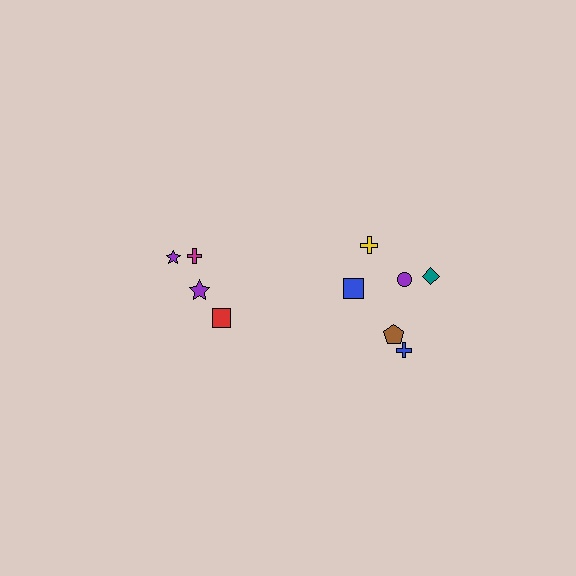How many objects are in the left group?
There are 4 objects.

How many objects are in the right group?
There are 6 objects.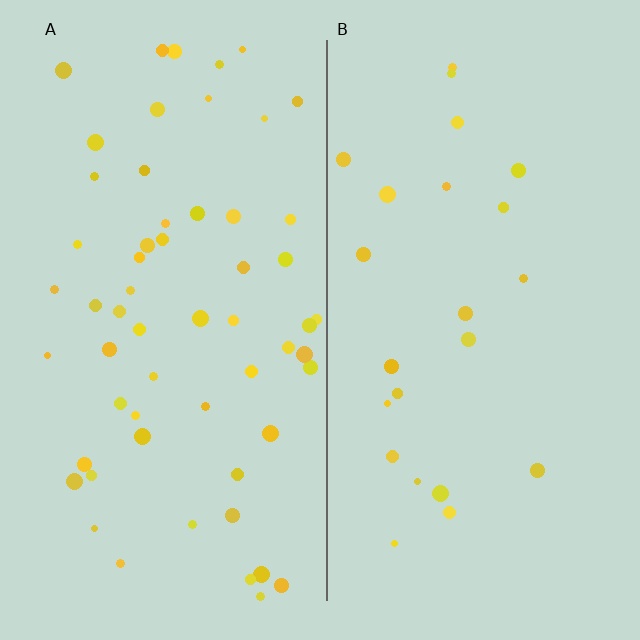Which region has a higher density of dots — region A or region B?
A (the left).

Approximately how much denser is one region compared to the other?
Approximately 2.5× — region A over region B.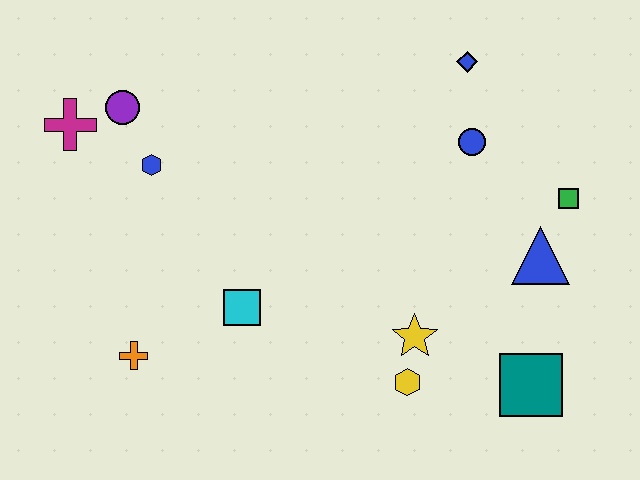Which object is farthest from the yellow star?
The magenta cross is farthest from the yellow star.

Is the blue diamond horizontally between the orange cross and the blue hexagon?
No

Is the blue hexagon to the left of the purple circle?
No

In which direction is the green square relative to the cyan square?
The green square is to the right of the cyan square.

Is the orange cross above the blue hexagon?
No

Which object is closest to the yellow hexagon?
The yellow star is closest to the yellow hexagon.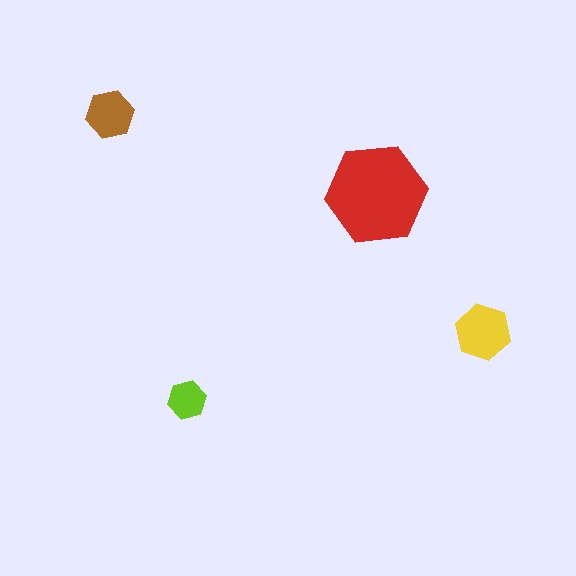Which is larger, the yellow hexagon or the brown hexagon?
The yellow one.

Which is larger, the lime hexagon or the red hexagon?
The red one.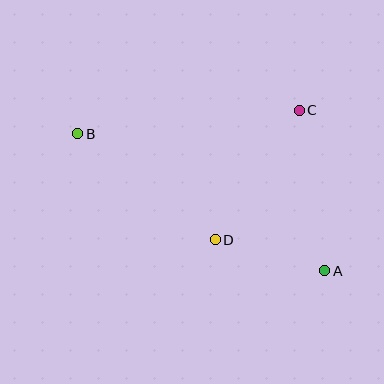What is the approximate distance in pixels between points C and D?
The distance between C and D is approximately 154 pixels.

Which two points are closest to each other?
Points A and D are closest to each other.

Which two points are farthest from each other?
Points A and B are farthest from each other.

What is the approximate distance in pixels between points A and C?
The distance between A and C is approximately 162 pixels.